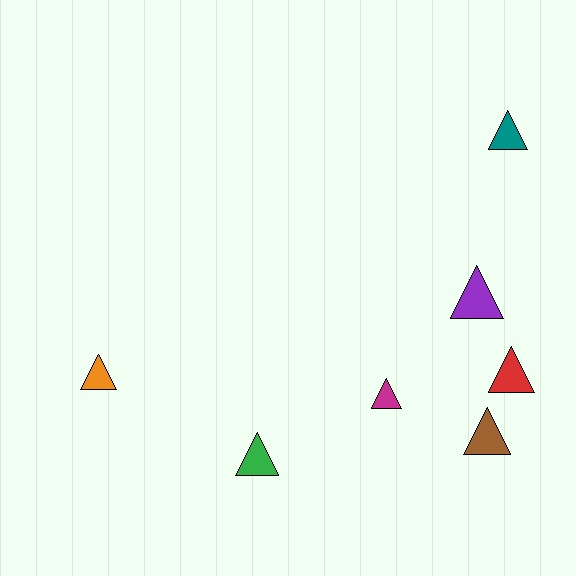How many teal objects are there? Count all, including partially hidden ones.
There is 1 teal object.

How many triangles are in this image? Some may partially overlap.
There are 7 triangles.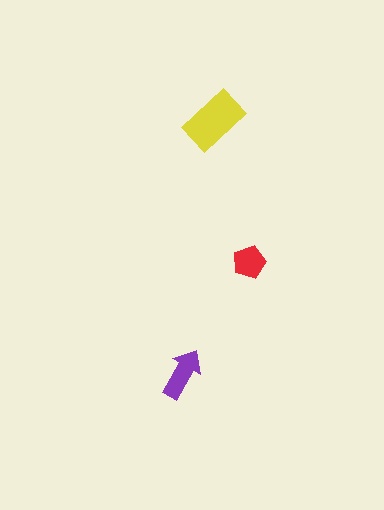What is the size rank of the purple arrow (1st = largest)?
2nd.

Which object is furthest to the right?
The red pentagon is rightmost.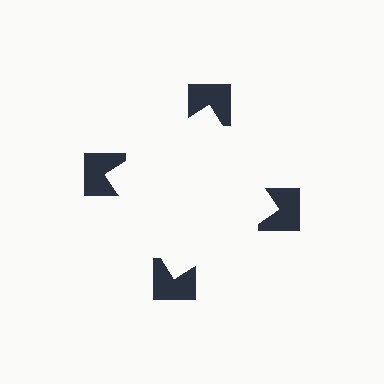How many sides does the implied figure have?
4 sides.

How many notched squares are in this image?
There are 4 — one at each vertex of the illusory square.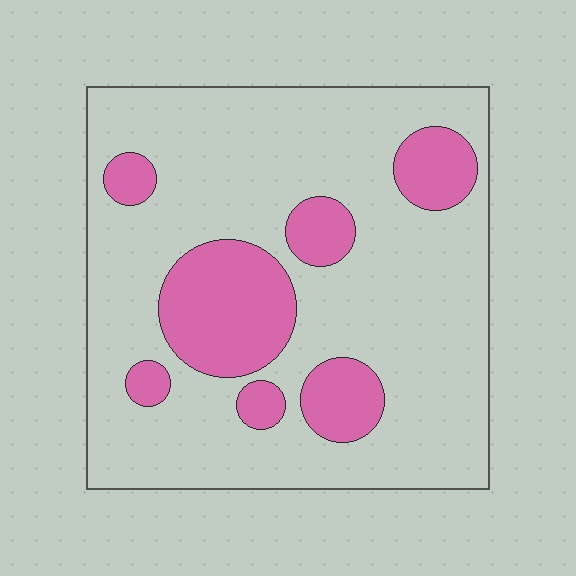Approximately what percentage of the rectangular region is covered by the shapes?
Approximately 20%.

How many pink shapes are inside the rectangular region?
7.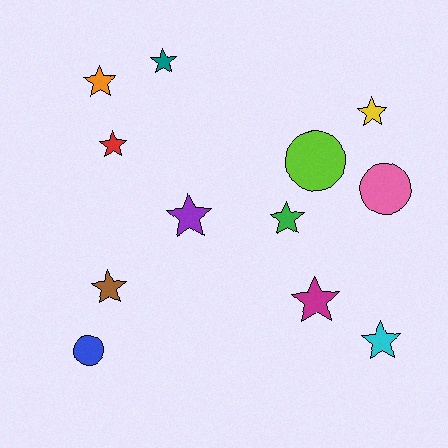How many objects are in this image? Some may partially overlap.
There are 12 objects.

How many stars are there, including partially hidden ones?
There are 9 stars.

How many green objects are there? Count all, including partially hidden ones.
There is 1 green object.